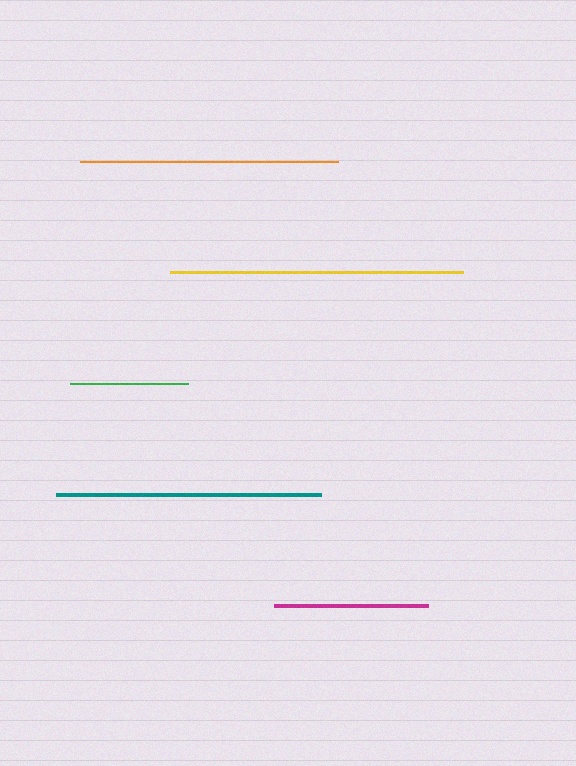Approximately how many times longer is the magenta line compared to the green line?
The magenta line is approximately 1.3 times the length of the green line.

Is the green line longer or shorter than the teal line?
The teal line is longer than the green line.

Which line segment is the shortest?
The green line is the shortest at approximately 118 pixels.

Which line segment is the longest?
The yellow line is the longest at approximately 293 pixels.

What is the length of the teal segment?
The teal segment is approximately 264 pixels long.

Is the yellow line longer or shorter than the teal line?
The yellow line is longer than the teal line.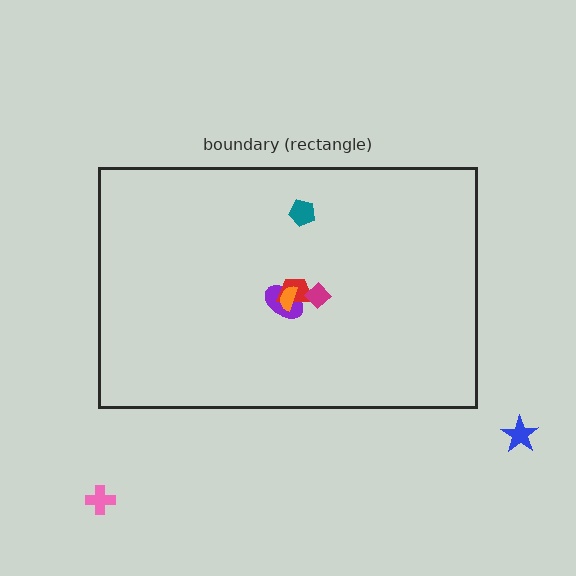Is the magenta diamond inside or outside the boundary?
Inside.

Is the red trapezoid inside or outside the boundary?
Inside.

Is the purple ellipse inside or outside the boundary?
Inside.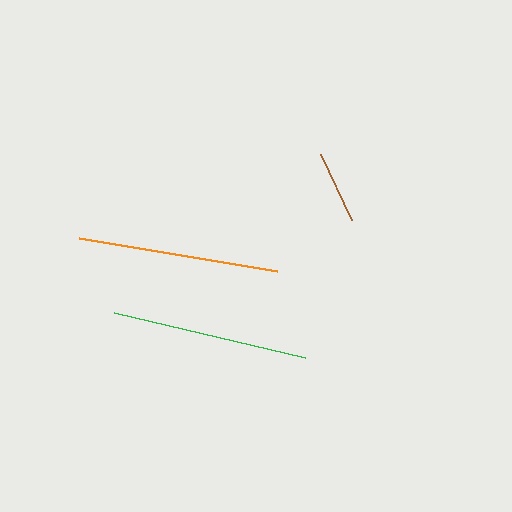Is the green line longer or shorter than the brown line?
The green line is longer than the brown line.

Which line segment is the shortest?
The brown line is the shortest at approximately 73 pixels.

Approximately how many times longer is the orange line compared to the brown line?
The orange line is approximately 2.8 times the length of the brown line.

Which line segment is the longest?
The orange line is the longest at approximately 201 pixels.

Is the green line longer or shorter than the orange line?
The orange line is longer than the green line.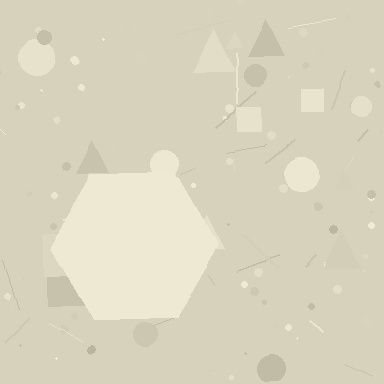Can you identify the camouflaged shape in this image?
The camouflaged shape is a hexagon.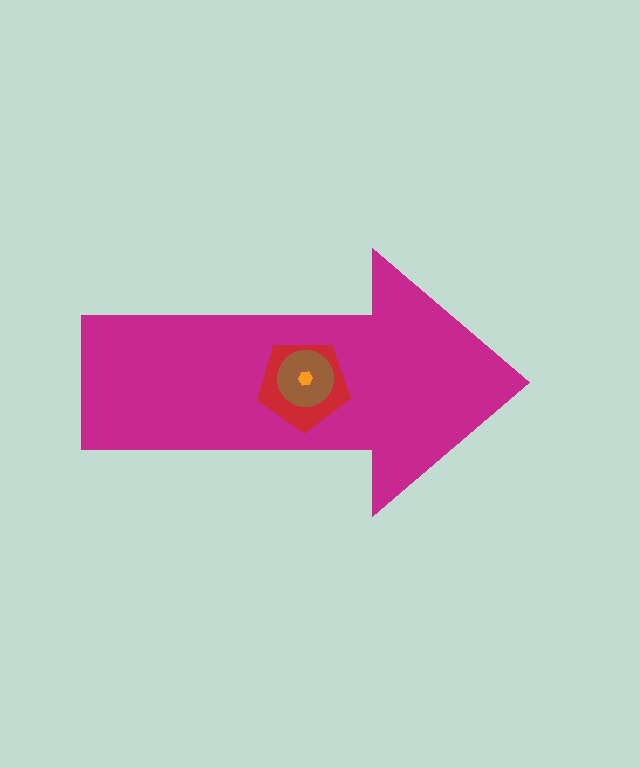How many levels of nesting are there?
4.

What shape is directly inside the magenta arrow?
The red pentagon.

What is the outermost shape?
The magenta arrow.